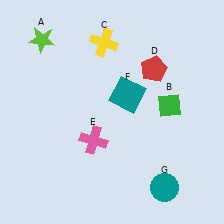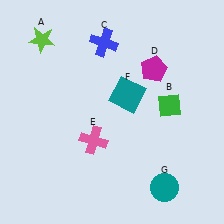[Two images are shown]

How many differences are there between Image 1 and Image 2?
There are 2 differences between the two images.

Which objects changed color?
C changed from yellow to blue. D changed from red to magenta.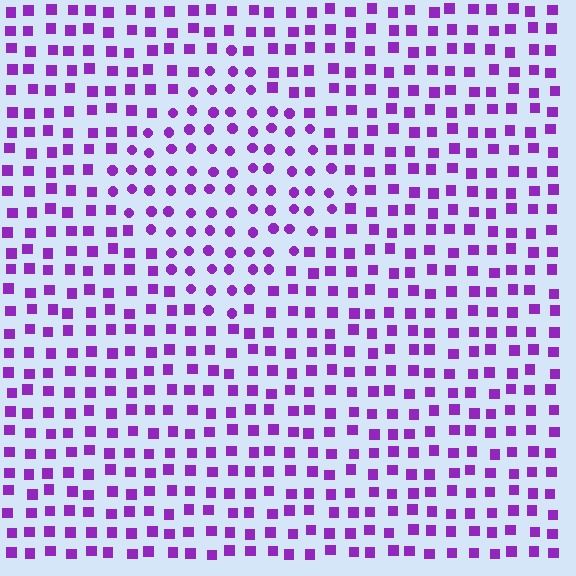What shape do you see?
I see a diamond.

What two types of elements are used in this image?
The image uses circles inside the diamond region and squares outside it.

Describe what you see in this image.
The image is filled with small purple elements arranged in a uniform grid. A diamond-shaped region contains circles, while the surrounding area contains squares. The boundary is defined purely by the change in element shape.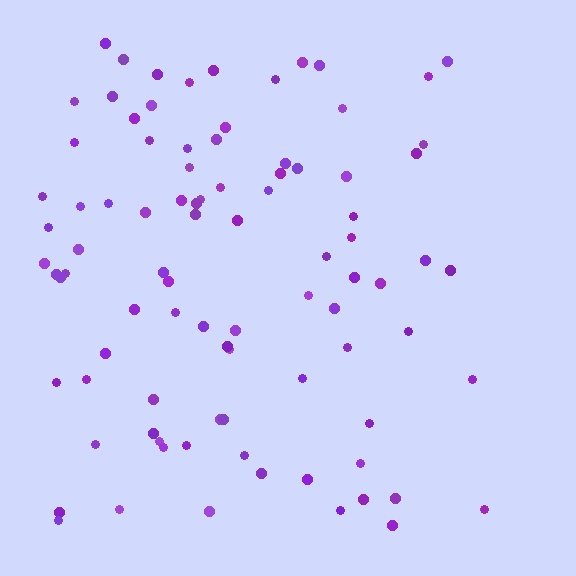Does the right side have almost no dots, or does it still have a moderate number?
Still a moderate number, just noticeably fewer than the left.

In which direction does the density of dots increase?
From right to left, with the left side densest.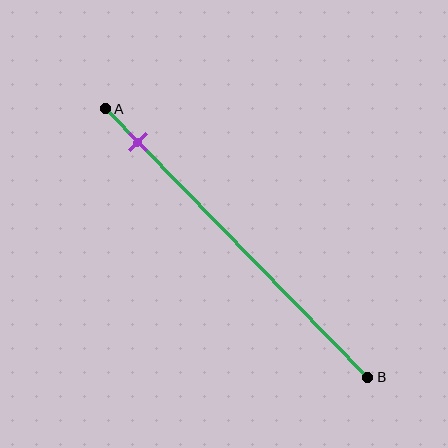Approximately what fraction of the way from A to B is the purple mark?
The purple mark is approximately 10% of the way from A to B.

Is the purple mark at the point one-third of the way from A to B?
No, the mark is at about 10% from A, not at the 33% one-third point.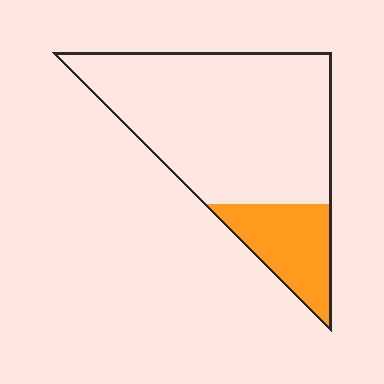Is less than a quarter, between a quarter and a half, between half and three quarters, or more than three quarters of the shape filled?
Less than a quarter.